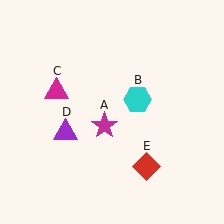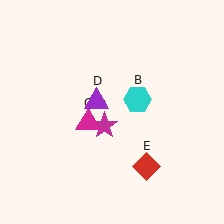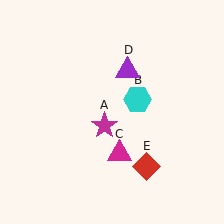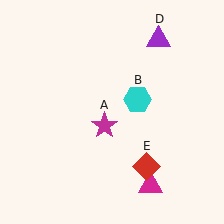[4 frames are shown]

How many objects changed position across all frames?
2 objects changed position: magenta triangle (object C), purple triangle (object D).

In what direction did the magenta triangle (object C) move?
The magenta triangle (object C) moved down and to the right.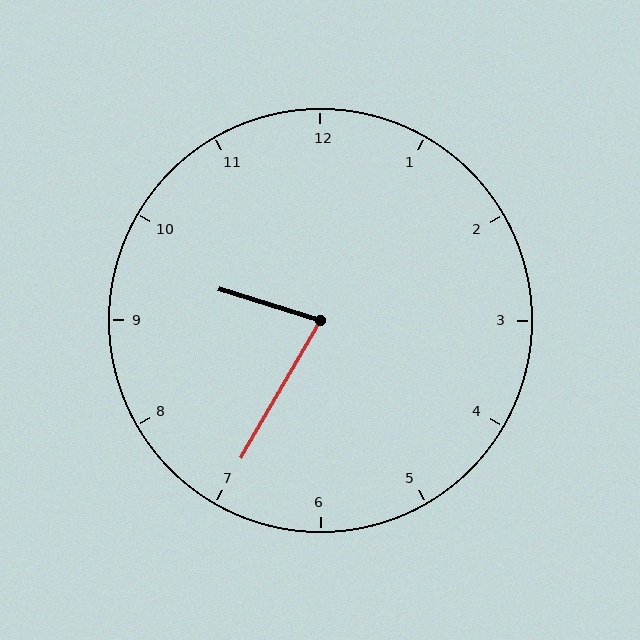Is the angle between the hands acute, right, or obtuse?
It is acute.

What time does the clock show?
9:35.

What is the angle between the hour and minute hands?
Approximately 78 degrees.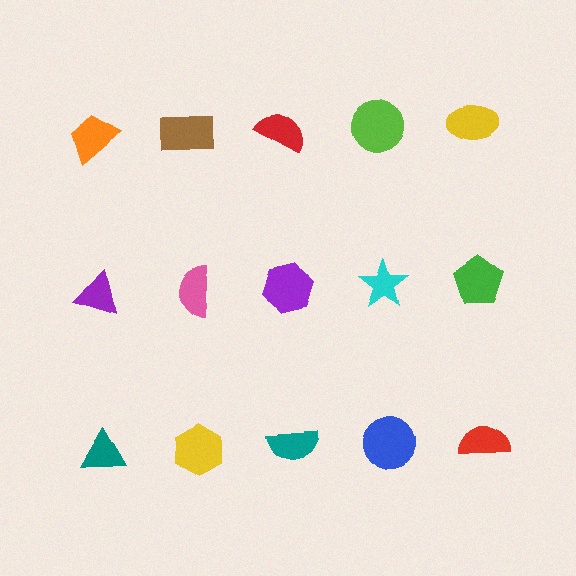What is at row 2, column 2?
A pink semicircle.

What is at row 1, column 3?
A red semicircle.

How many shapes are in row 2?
5 shapes.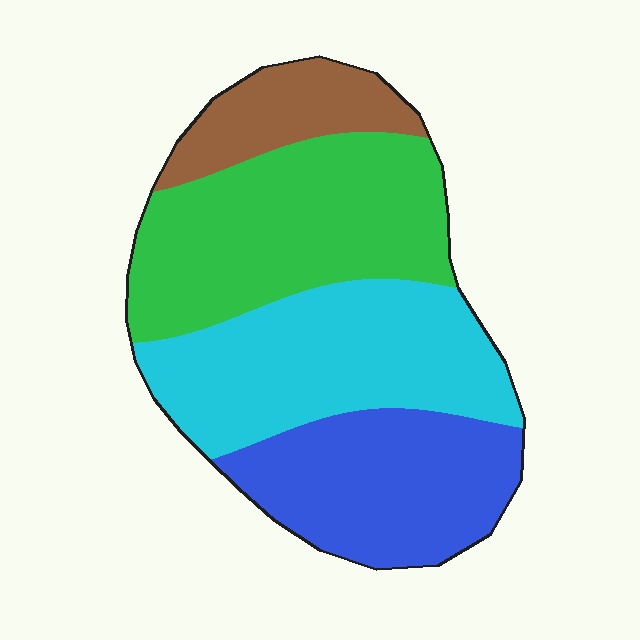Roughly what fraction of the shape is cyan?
Cyan covers 31% of the shape.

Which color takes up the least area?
Brown, at roughly 10%.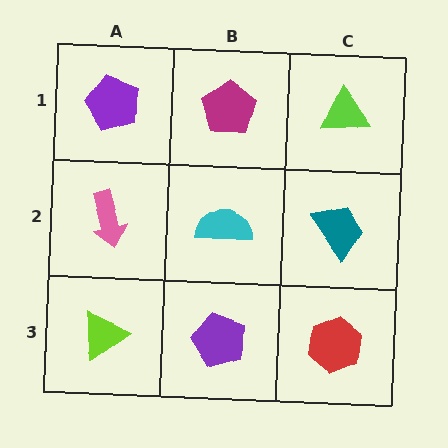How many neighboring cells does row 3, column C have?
2.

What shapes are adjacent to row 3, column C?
A teal trapezoid (row 2, column C), a purple pentagon (row 3, column B).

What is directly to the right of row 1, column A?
A magenta pentagon.